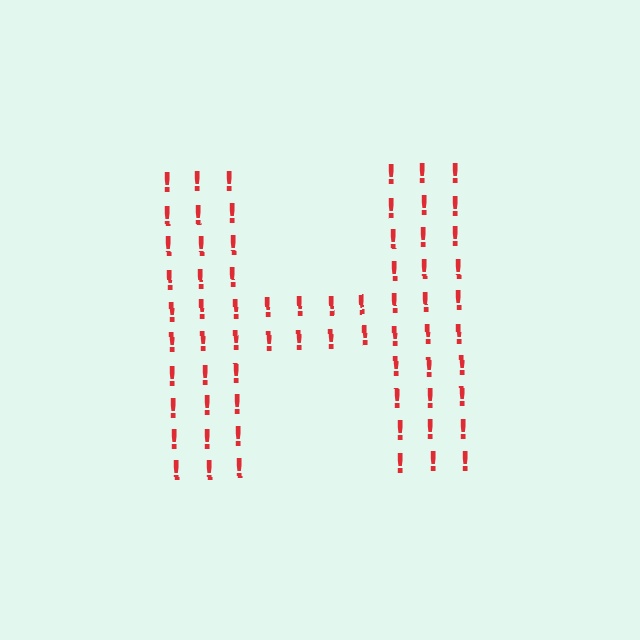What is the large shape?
The large shape is the letter H.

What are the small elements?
The small elements are exclamation marks.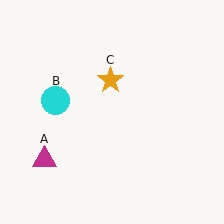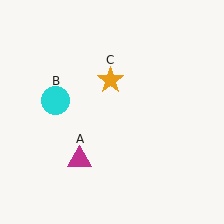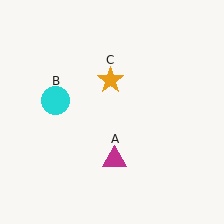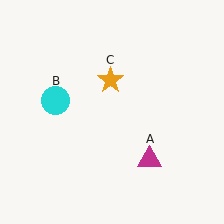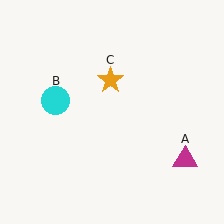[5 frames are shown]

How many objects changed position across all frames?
1 object changed position: magenta triangle (object A).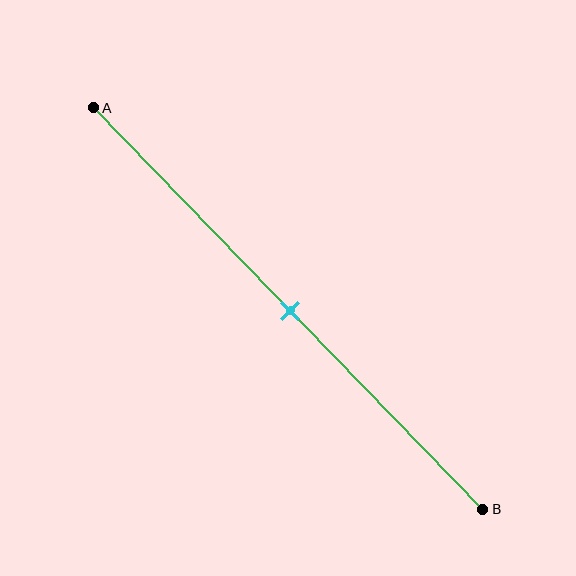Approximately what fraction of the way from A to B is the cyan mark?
The cyan mark is approximately 50% of the way from A to B.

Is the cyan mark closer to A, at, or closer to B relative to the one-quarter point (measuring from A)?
The cyan mark is closer to point B than the one-quarter point of segment AB.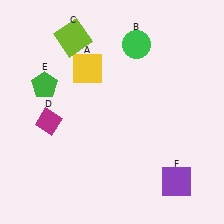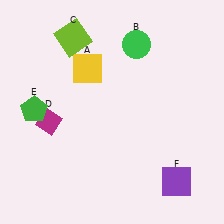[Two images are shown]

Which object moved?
The green pentagon (E) moved down.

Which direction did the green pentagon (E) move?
The green pentagon (E) moved down.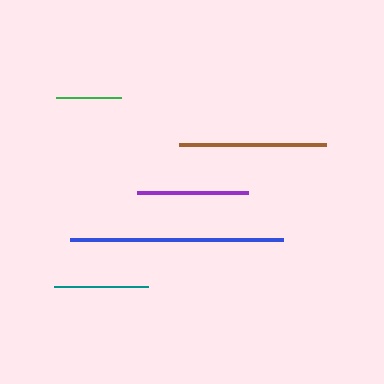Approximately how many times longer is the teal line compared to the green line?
The teal line is approximately 1.4 times the length of the green line.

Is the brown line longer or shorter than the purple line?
The brown line is longer than the purple line.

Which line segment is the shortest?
The green line is the shortest at approximately 66 pixels.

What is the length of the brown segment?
The brown segment is approximately 147 pixels long.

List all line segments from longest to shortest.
From longest to shortest: blue, brown, purple, teal, green.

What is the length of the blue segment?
The blue segment is approximately 212 pixels long.